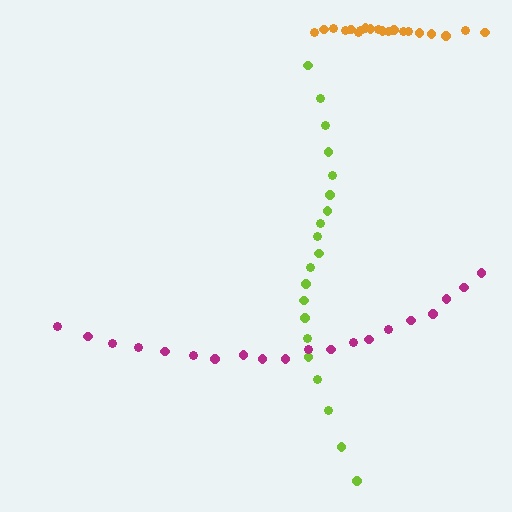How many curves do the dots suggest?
There are 3 distinct paths.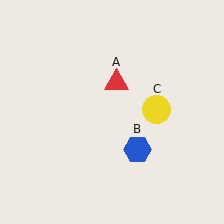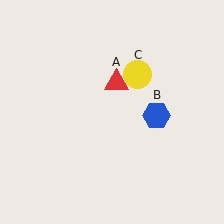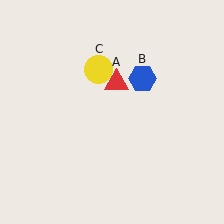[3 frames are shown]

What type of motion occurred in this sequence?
The blue hexagon (object B), yellow circle (object C) rotated counterclockwise around the center of the scene.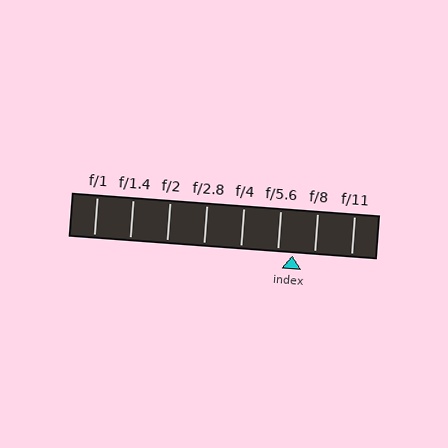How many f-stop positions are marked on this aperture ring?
There are 8 f-stop positions marked.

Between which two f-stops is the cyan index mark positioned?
The index mark is between f/5.6 and f/8.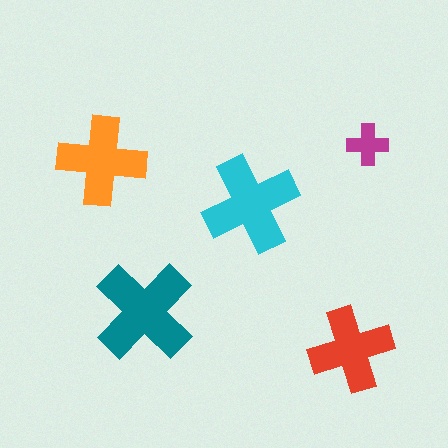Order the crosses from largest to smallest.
the teal one, the cyan one, the orange one, the red one, the magenta one.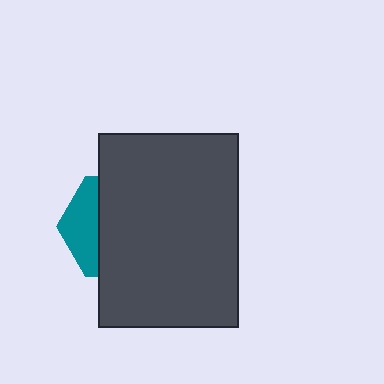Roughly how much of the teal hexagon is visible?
A small part of it is visible (roughly 31%).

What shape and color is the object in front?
The object in front is a dark gray rectangle.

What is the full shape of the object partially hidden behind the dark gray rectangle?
The partially hidden object is a teal hexagon.